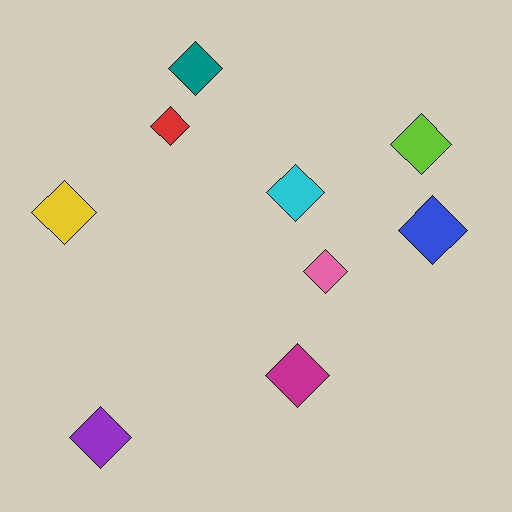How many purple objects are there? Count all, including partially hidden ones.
There is 1 purple object.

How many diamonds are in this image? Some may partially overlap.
There are 9 diamonds.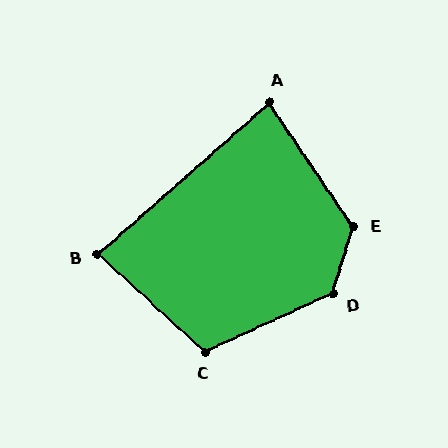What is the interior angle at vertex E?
Approximately 129 degrees (obtuse).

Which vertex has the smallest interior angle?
A, at approximately 83 degrees.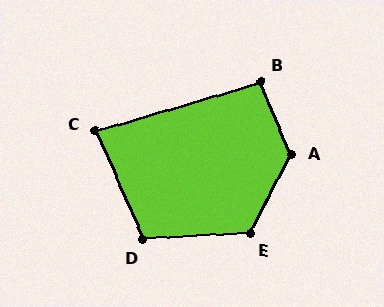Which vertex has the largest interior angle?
A, at approximately 130 degrees.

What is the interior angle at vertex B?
Approximately 97 degrees (obtuse).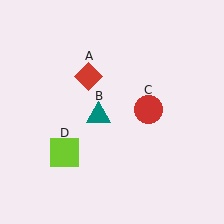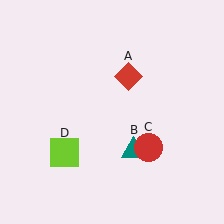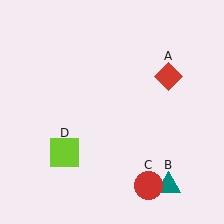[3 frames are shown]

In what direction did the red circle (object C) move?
The red circle (object C) moved down.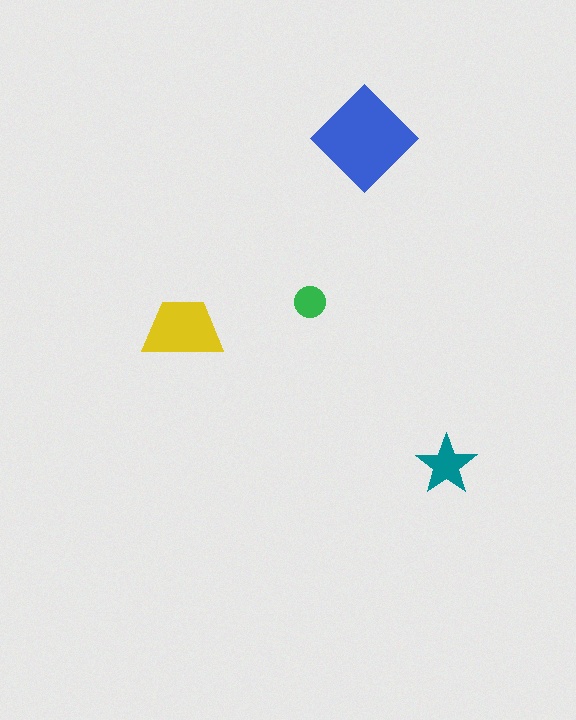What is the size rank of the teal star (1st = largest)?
3rd.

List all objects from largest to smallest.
The blue diamond, the yellow trapezoid, the teal star, the green circle.